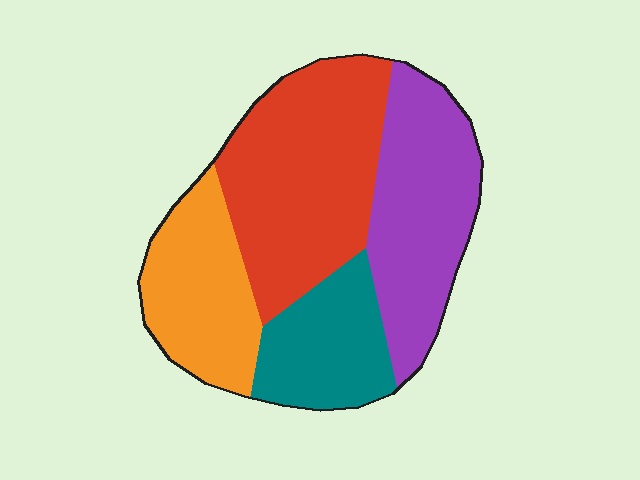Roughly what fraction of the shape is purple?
Purple takes up about one quarter (1/4) of the shape.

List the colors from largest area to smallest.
From largest to smallest: red, purple, orange, teal.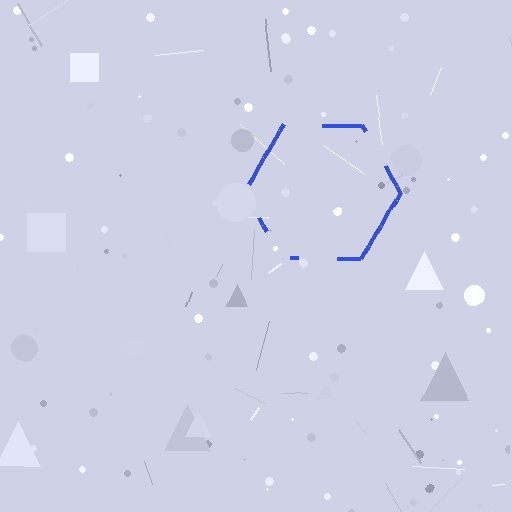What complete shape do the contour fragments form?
The contour fragments form a hexagon.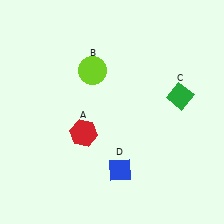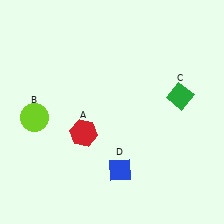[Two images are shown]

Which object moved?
The lime circle (B) moved left.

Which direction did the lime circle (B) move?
The lime circle (B) moved left.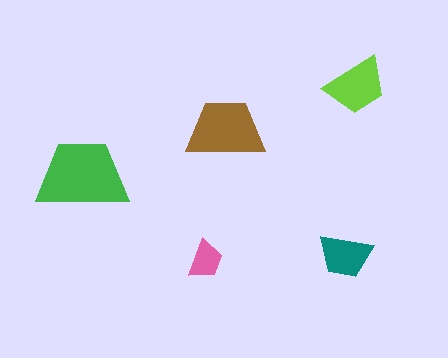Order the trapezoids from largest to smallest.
the green one, the brown one, the lime one, the teal one, the pink one.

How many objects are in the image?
There are 5 objects in the image.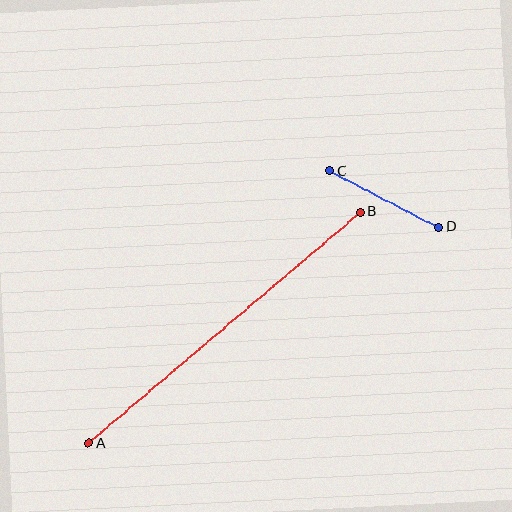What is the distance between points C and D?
The distance is approximately 123 pixels.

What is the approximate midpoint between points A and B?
The midpoint is at approximately (225, 328) pixels.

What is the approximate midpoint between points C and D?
The midpoint is at approximately (384, 199) pixels.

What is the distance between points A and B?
The distance is approximately 356 pixels.